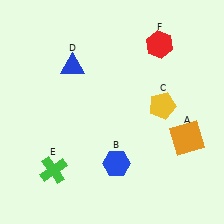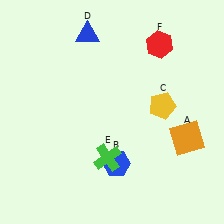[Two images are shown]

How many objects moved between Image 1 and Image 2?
2 objects moved between the two images.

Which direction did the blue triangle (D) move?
The blue triangle (D) moved up.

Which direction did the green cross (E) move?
The green cross (E) moved right.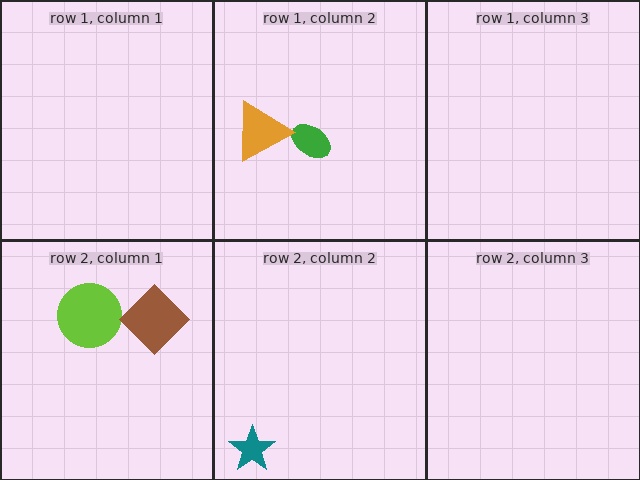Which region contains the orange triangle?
The row 1, column 2 region.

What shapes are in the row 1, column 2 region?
The green ellipse, the orange triangle.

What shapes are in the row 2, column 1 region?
The lime circle, the brown diamond.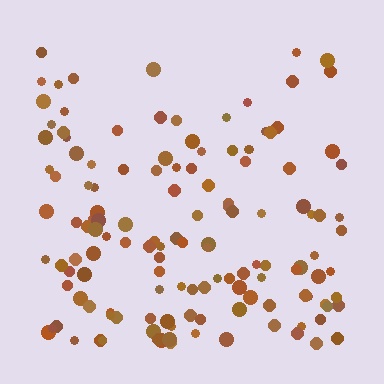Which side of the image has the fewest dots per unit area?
The top.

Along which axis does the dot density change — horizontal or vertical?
Vertical.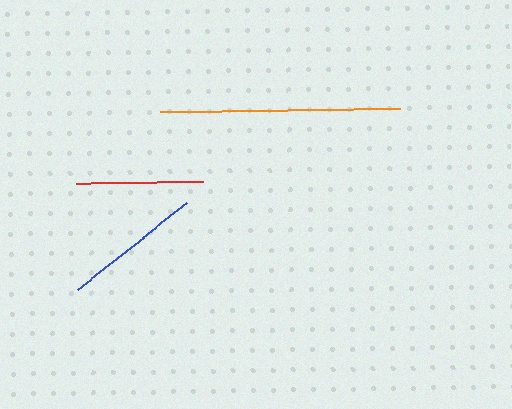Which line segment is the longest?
The orange line is the longest at approximately 240 pixels.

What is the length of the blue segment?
The blue segment is approximately 139 pixels long.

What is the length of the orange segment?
The orange segment is approximately 240 pixels long.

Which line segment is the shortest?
The red line is the shortest at approximately 127 pixels.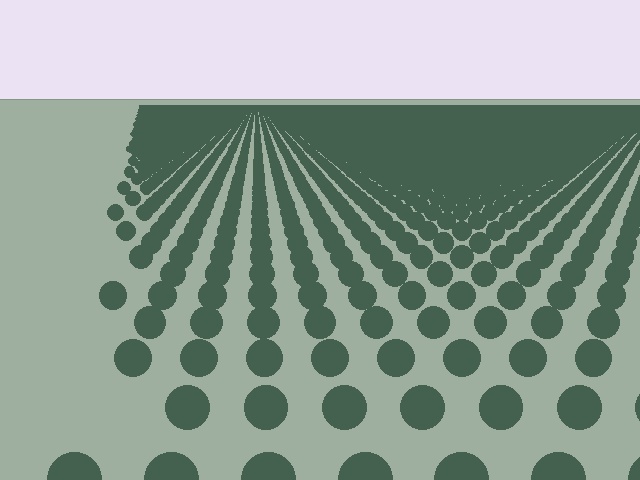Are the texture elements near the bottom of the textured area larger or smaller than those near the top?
Larger. Near the bottom, elements are closer to the viewer and appear at a bigger on-screen size.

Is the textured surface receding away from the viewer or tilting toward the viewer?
The surface is receding away from the viewer. Texture elements get smaller and denser toward the top.